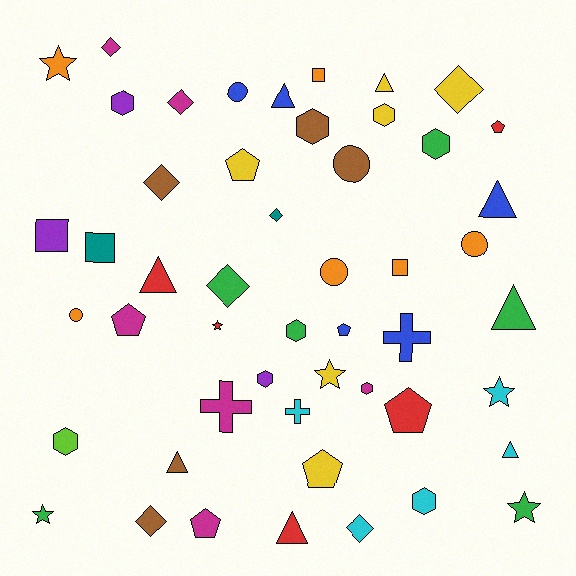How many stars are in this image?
There are 6 stars.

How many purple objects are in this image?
There are 3 purple objects.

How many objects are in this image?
There are 50 objects.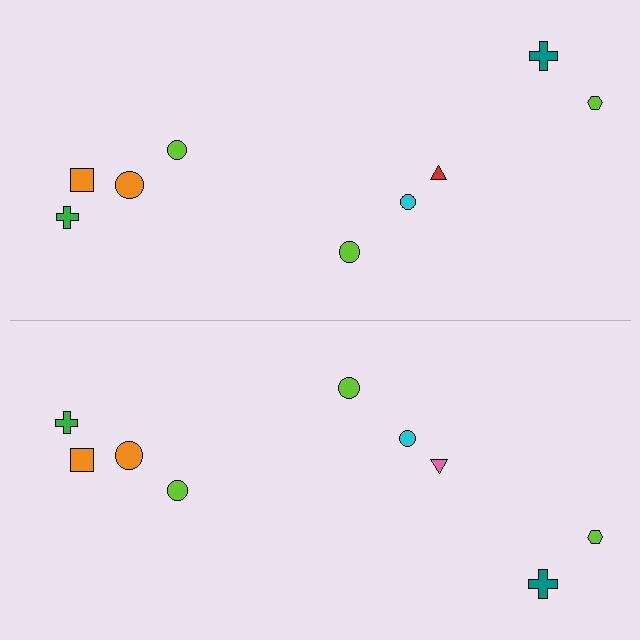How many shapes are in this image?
There are 18 shapes in this image.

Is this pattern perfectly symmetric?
No, the pattern is not perfectly symmetric. The pink triangle on the bottom side breaks the symmetry — its mirror counterpart is red.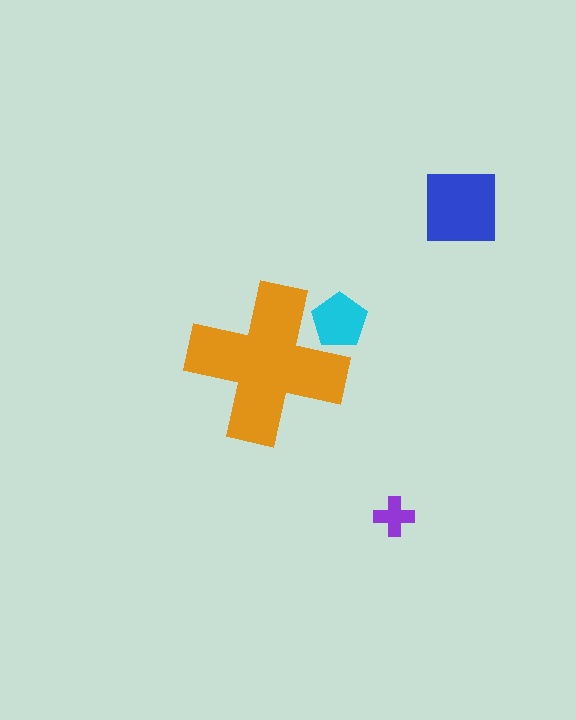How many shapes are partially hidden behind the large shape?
1 shape is partially hidden.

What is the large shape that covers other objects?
An orange cross.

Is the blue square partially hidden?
No, the blue square is fully visible.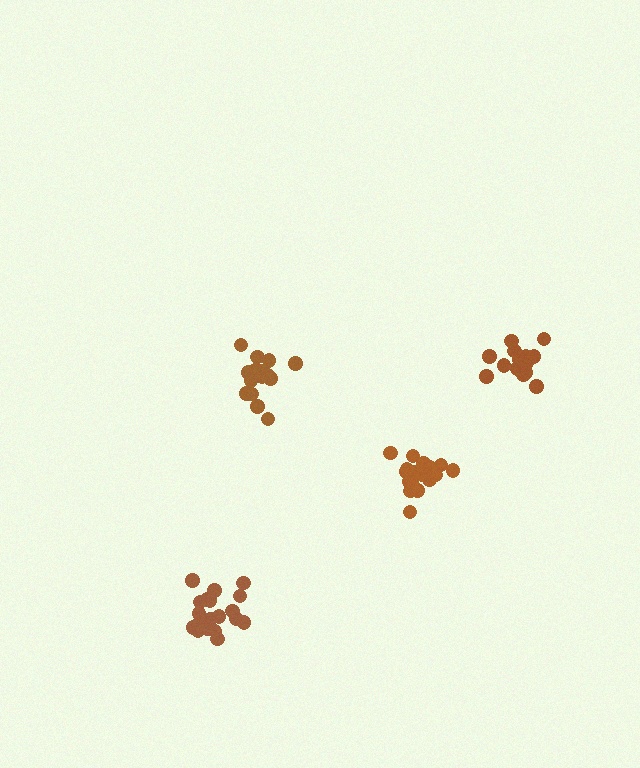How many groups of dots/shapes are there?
There are 4 groups.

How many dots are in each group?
Group 1: 17 dots, Group 2: 20 dots, Group 3: 19 dots, Group 4: 15 dots (71 total).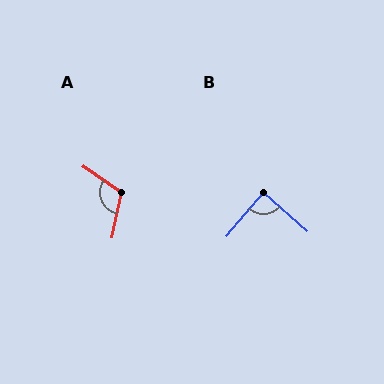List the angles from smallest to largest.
B (89°), A (113°).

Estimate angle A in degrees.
Approximately 113 degrees.